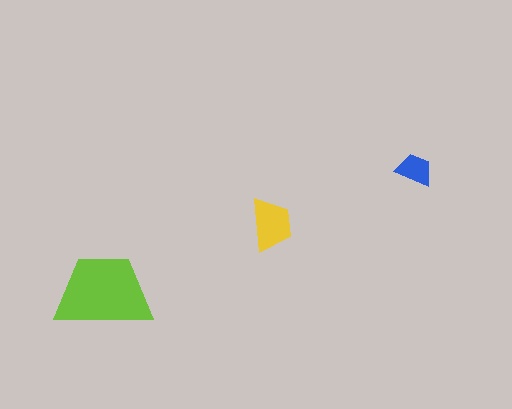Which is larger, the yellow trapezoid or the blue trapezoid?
The yellow one.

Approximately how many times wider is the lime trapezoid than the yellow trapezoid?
About 2 times wider.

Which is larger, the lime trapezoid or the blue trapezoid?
The lime one.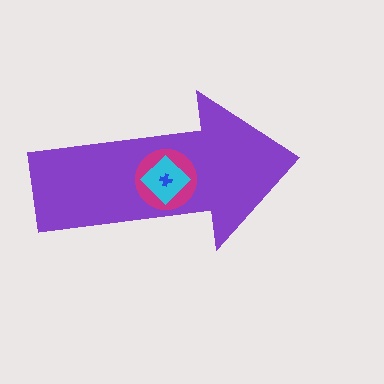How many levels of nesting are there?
4.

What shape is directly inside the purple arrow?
The magenta circle.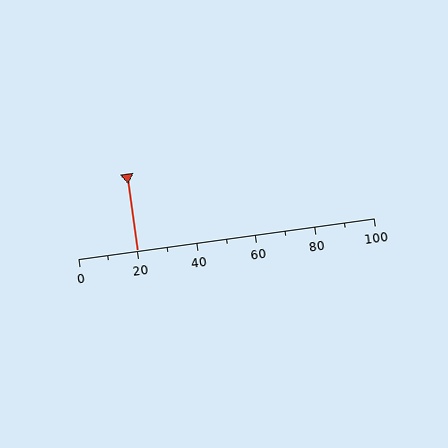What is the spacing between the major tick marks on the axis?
The major ticks are spaced 20 apart.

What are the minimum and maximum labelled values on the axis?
The axis runs from 0 to 100.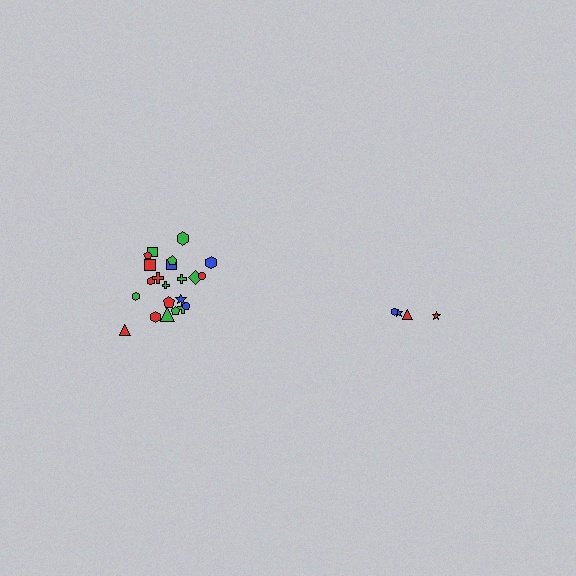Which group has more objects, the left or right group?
The left group.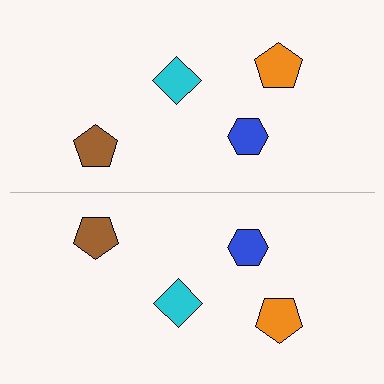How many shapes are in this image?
There are 8 shapes in this image.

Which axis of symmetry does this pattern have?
The pattern has a horizontal axis of symmetry running through the center of the image.